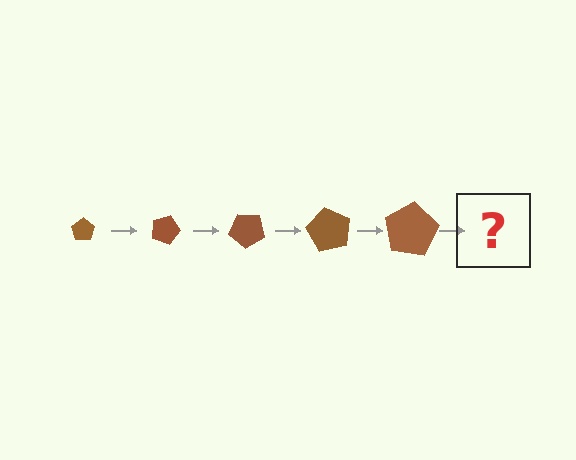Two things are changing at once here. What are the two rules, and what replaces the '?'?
The two rules are that the pentagon grows larger each step and it rotates 20 degrees each step. The '?' should be a pentagon, larger than the previous one and rotated 100 degrees from the start.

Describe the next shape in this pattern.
It should be a pentagon, larger than the previous one and rotated 100 degrees from the start.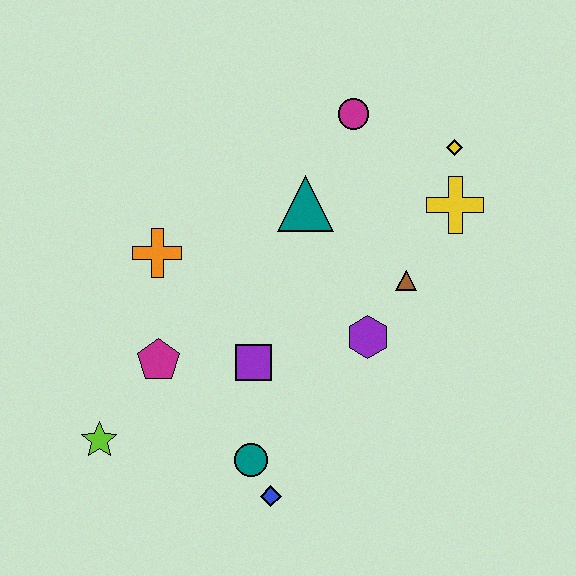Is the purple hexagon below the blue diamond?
No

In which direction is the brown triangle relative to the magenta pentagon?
The brown triangle is to the right of the magenta pentagon.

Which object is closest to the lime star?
The magenta pentagon is closest to the lime star.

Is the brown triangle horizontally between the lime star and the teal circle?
No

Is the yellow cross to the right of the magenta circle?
Yes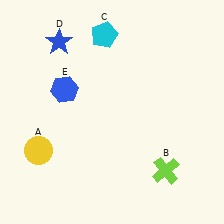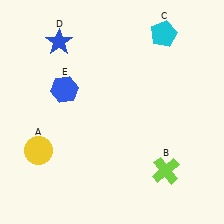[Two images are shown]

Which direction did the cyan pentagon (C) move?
The cyan pentagon (C) moved right.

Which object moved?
The cyan pentagon (C) moved right.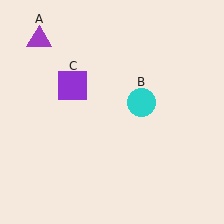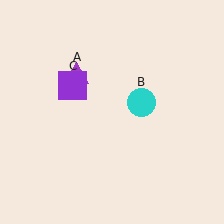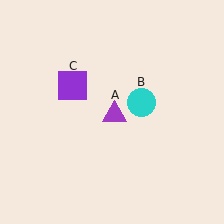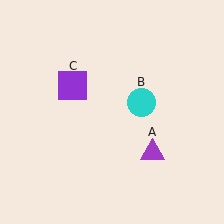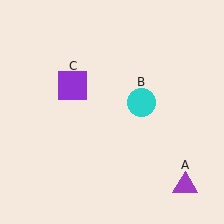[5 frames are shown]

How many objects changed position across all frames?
1 object changed position: purple triangle (object A).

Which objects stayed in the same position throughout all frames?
Cyan circle (object B) and purple square (object C) remained stationary.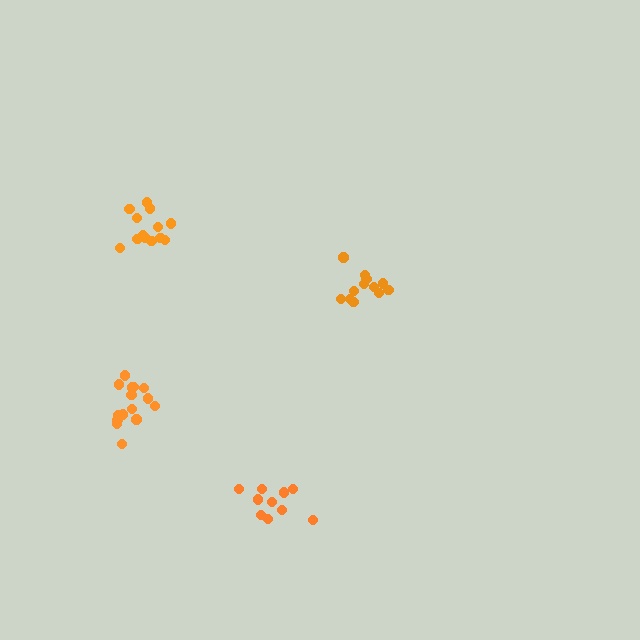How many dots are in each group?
Group 1: 15 dots, Group 2: 10 dots, Group 3: 12 dots, Group 4: 14 dots (51 total).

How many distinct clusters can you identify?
There are 4 distinct clusters.